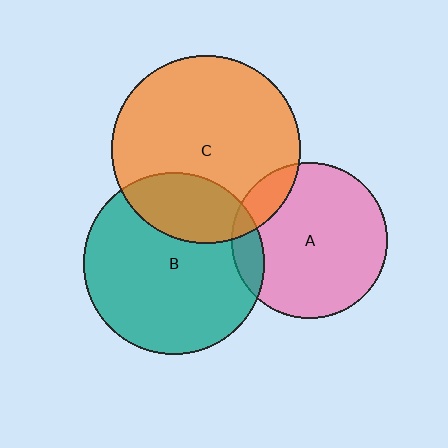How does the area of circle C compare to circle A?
Approximately 1.5 times.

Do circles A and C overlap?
Yes.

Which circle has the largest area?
Circle C (orange).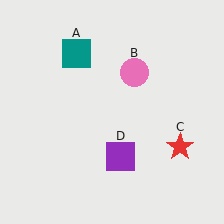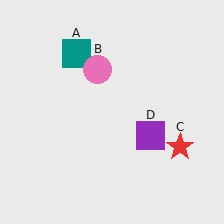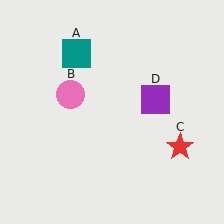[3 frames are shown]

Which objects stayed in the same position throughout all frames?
Teal square (object A) and red star (object C) remained stationary.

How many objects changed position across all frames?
2 objects changed position: pink circle (object B), purple square (object D).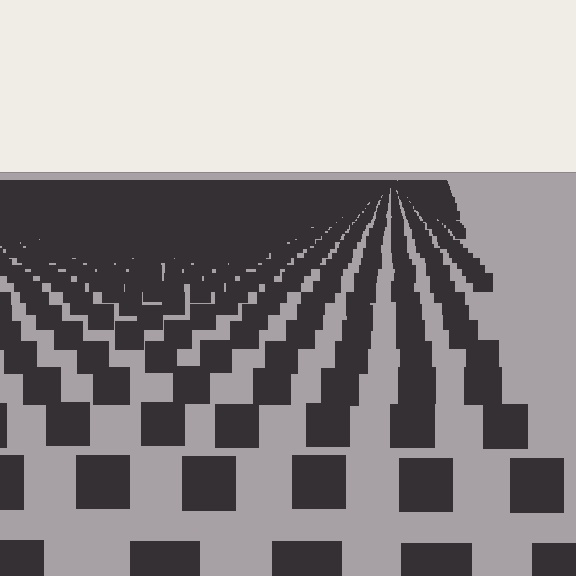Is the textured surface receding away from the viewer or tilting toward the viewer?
The surface is receding away from the viewer. Texture elements get smaller and denser toward the top.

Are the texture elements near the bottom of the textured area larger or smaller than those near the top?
Larger. Near the bottom, elements are closer to the viewer and appear at a bigger on-screen size.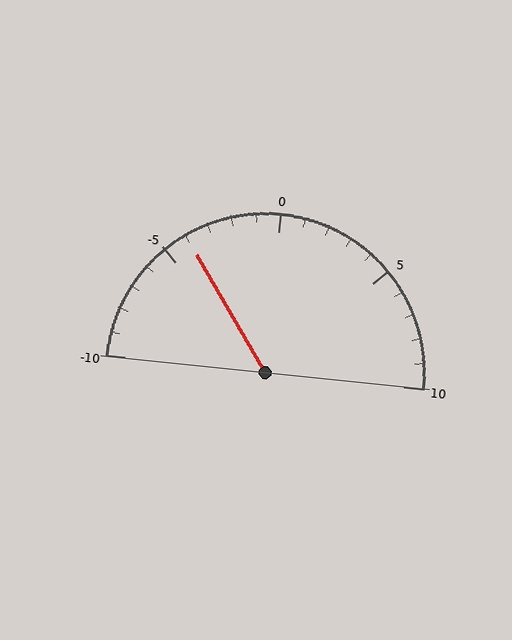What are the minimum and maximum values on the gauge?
The gauge ranges from -10 to 10.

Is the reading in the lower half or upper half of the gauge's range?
The reading is in the lower half of the range (-10 to 10).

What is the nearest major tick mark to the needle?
The nearest major tick mark is -5.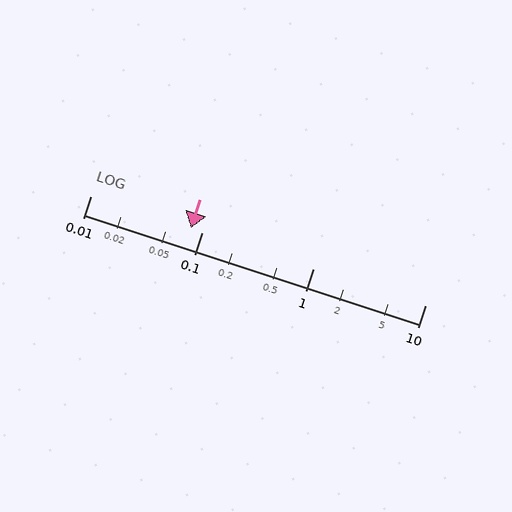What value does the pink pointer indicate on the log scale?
The pointer indicates approximately 0.079.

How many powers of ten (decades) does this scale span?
The scale spans 3 decades, from 0.01 to 10.